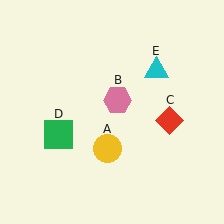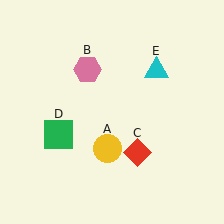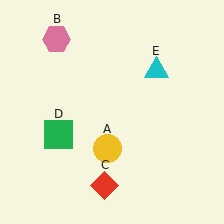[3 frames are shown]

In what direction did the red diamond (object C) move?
The red diamond (object C) moved down and to the left.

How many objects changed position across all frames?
2 objects changed position: pink hexagon (object B), red diamond (object C).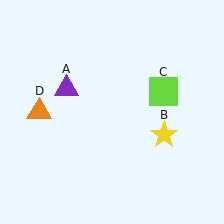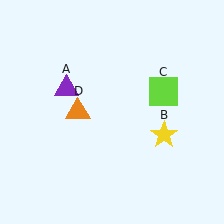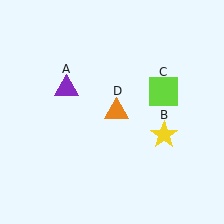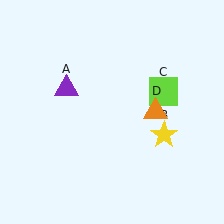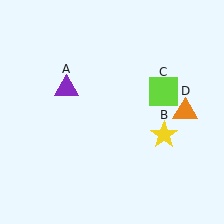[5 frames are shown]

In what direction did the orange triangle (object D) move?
The orange triangle (object D) moved right.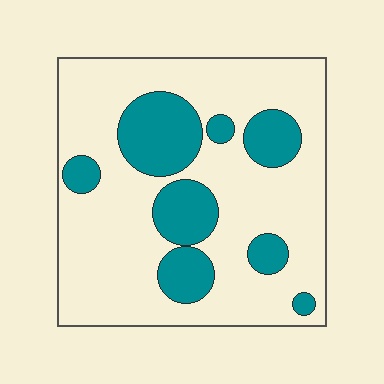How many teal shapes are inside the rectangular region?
8.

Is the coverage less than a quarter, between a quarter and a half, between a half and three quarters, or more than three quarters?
Between a quarter and a half.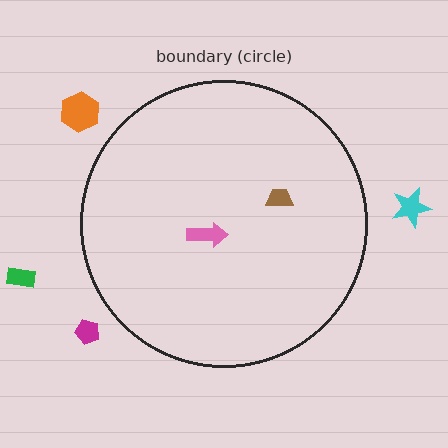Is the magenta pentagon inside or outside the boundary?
Outside.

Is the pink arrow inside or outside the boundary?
Inside.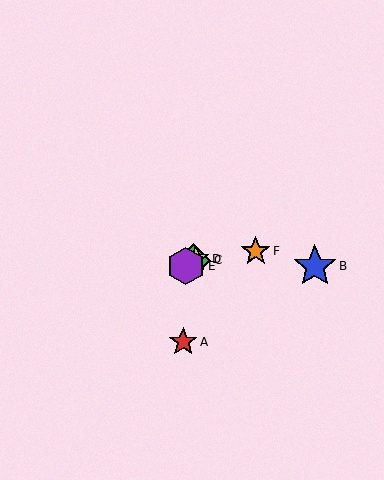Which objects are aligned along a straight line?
Objects C, D, E are aligned along a straight line.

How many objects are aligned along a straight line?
3 objects (C, D, E) are aligned along a straight line.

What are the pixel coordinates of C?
Object C is at (194, 260).